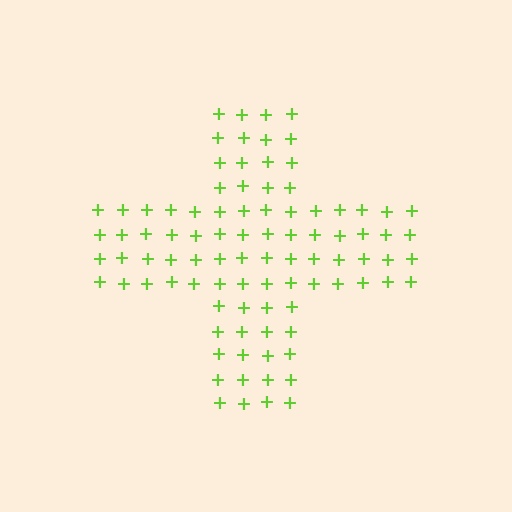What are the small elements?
The small elements are plus signs.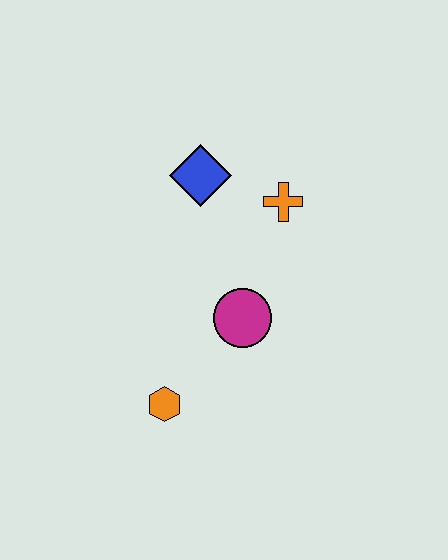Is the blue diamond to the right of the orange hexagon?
Yes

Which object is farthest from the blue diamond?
The orange hexagon is farthest from the blue diamond.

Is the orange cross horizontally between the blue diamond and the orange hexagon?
No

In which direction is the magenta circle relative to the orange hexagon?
The magenta circle is above the orange hexagon.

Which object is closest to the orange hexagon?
The magenta circle is closest to the orange hexagon.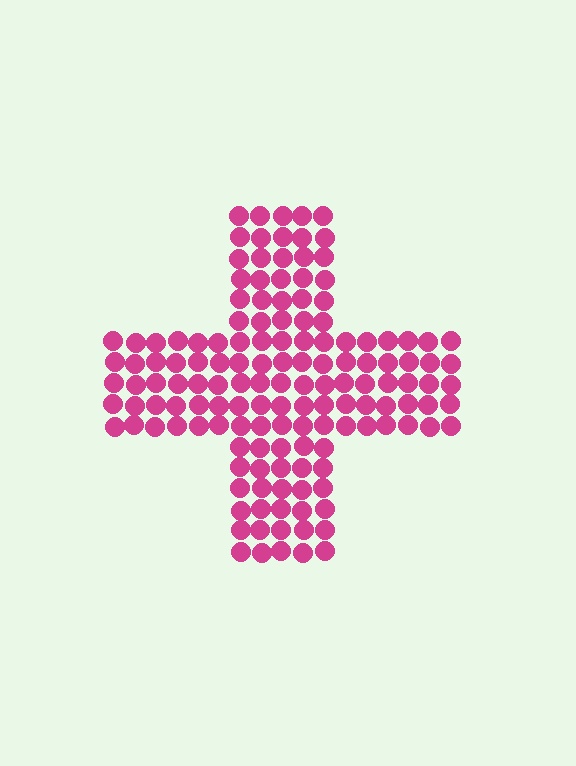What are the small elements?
The small elements are circles.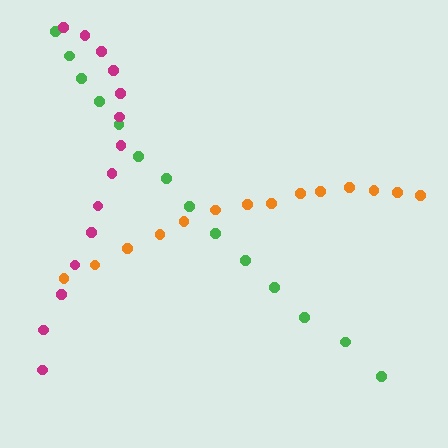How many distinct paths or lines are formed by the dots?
There are 3 distinct paths.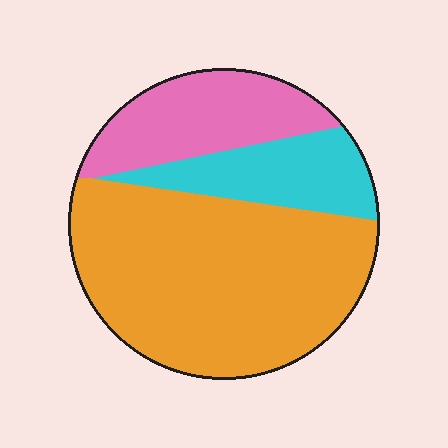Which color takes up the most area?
Orange, at roughly 60%.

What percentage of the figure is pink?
Pink takes up about one fifth (1/5) of the figure.